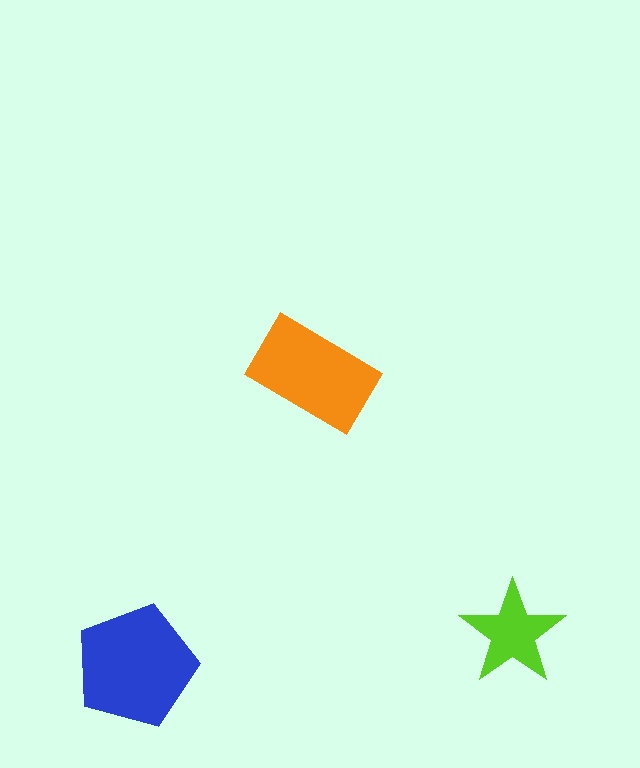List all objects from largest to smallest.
The blue pentagon, the orange rectangle, the lime star.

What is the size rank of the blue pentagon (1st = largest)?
1st.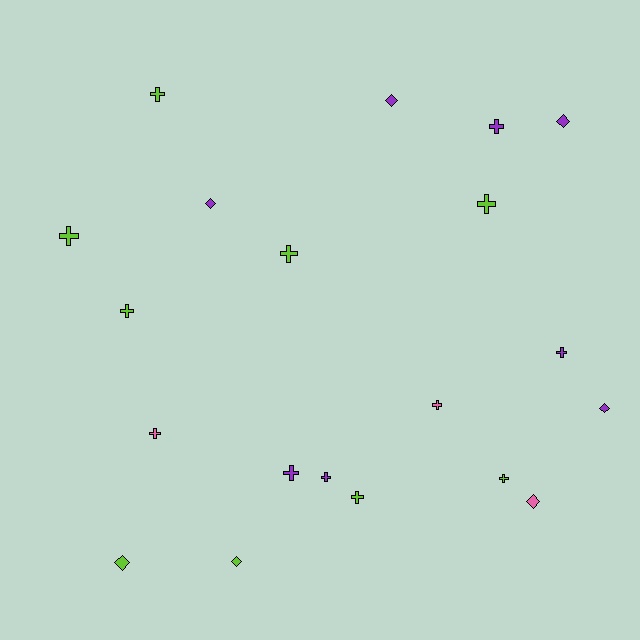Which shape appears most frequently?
Cross, with 13 objects.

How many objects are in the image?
There are 20 objects.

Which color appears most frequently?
Lime, with 9 objects.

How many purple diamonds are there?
There are 4 purple diamonds.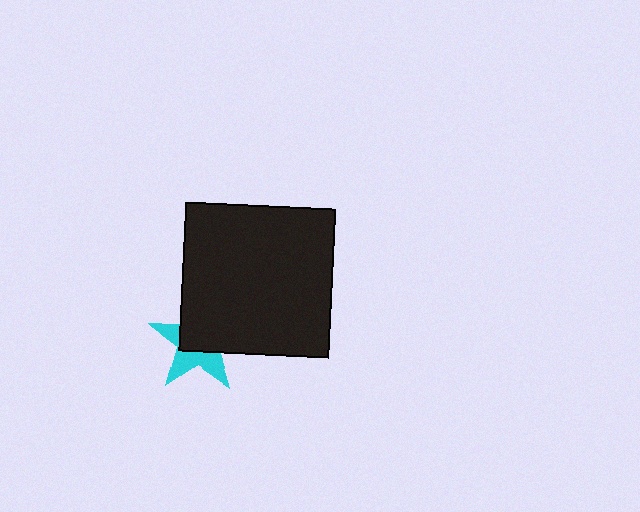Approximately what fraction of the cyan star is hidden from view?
Roughly 55% of the cyan star is hidden behind the black square.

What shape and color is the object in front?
The object in front is a black square.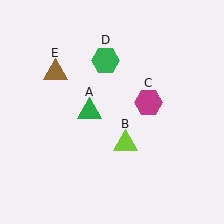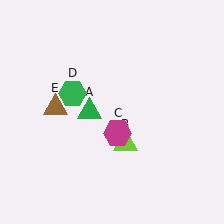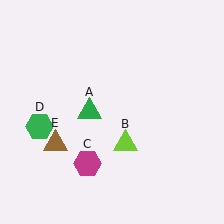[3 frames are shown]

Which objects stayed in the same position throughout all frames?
Green triangle (object A) and lime triangle (object B) remained stationary.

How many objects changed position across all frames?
3 objects changed position: magenta hexagon (object C), green hexagon (object D), brown triangle (object E).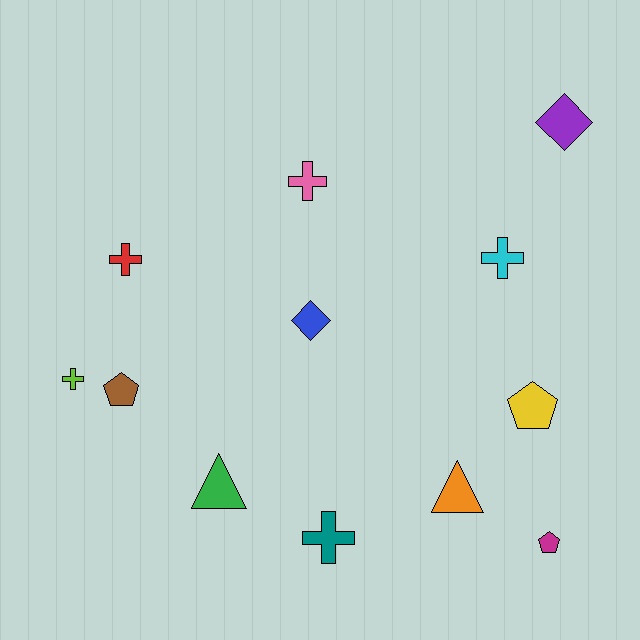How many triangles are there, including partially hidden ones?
There are 2 triangles.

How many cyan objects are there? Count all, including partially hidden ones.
There is 1 cyan object.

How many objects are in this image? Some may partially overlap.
There are 12 objects.